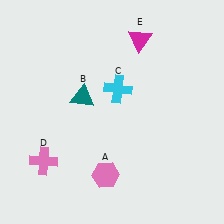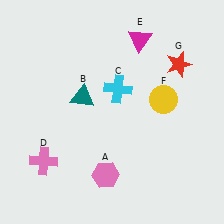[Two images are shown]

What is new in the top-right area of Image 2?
A yellow circle (F) was added in the top-right area of Image 2.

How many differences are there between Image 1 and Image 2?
There are 2 differences between the two images.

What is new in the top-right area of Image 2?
A red star (G) was added in the top-right area of Image 2.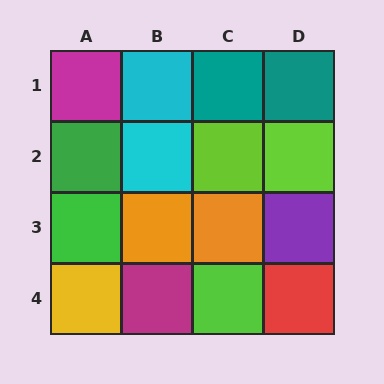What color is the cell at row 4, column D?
Red.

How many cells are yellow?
1 cell is yellow.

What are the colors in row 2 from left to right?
Green, cyan, lime, lime.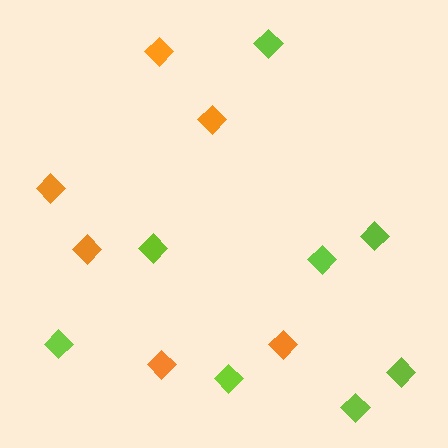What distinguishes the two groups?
There are 2 groups: one group of lime diamonds (8) and one group of orange diamonds (6).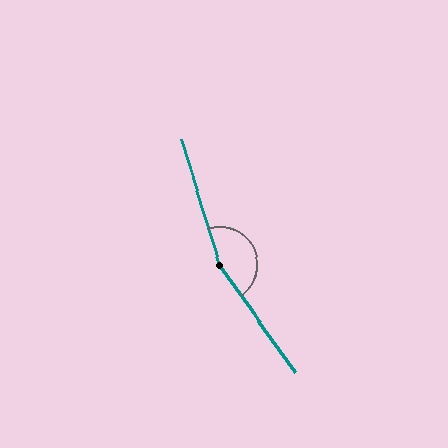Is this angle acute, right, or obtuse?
It is obtuse.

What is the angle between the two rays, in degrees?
Approximately 161 degrees.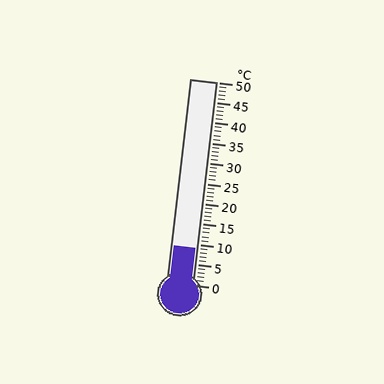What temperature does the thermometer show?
The thermometer shows approximately 9°C.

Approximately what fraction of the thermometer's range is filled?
The thermometer is filled to approximately 20% of its range.